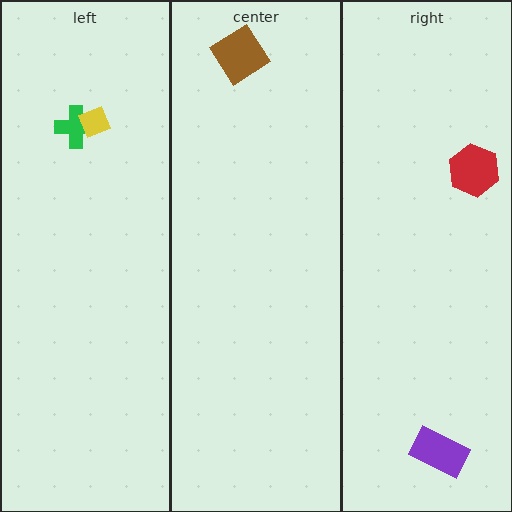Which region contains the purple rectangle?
The right region.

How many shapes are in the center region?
1.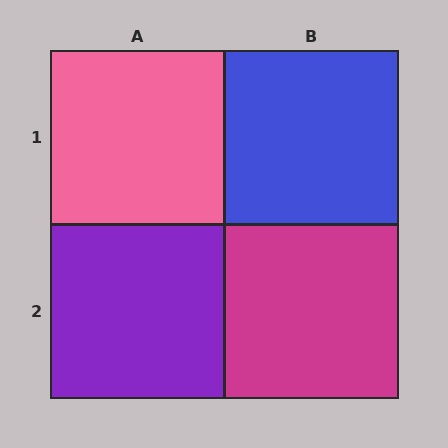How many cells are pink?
1 cell is pink.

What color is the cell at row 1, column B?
Blue.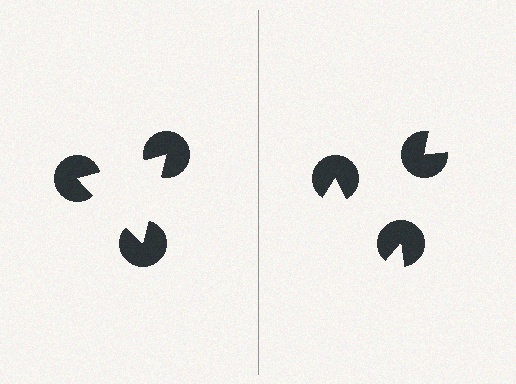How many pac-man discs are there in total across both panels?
6 — 3 on each side.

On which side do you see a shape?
An illusory triangle appears on the left side. On the right side the wedge cuts are rotated, so no coherent shape forms.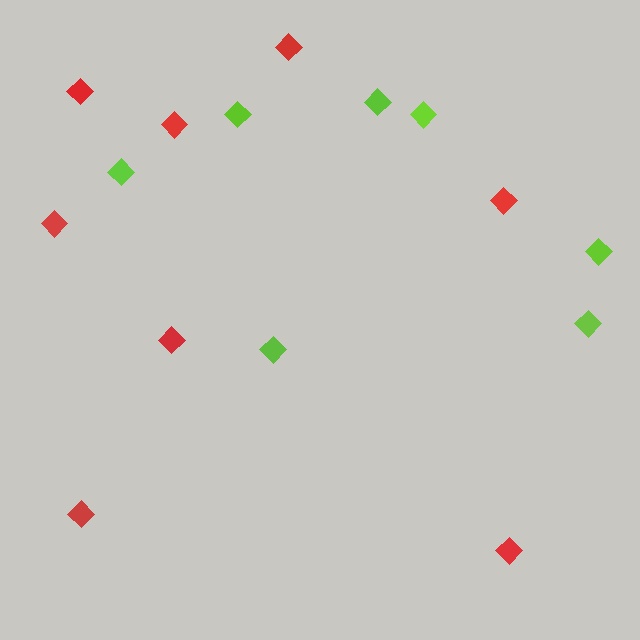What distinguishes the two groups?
There are 2 groups: one group of lime diamonds (7) and one group of red diamonds (8).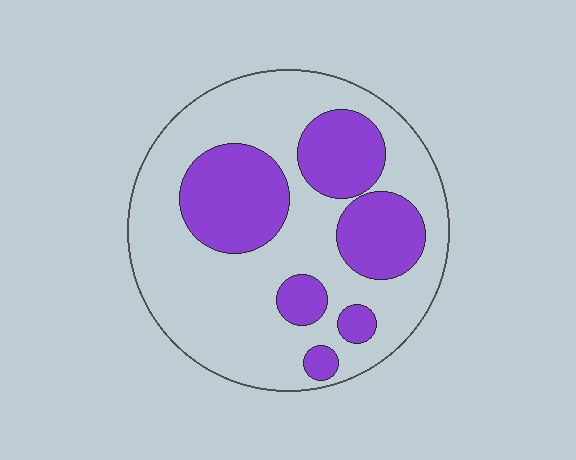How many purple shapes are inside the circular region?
6.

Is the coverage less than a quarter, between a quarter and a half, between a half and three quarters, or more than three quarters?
Between a quarter and a half.